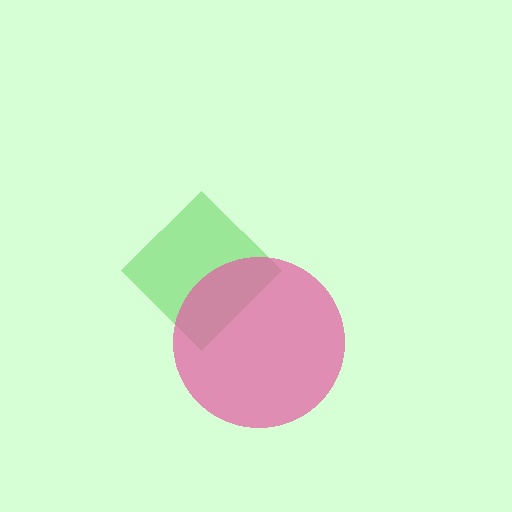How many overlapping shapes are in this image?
There are 2 overlapping shapes in the image.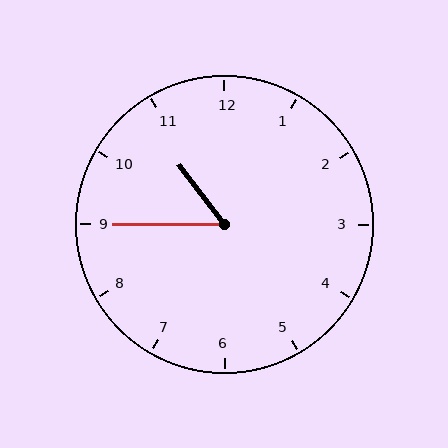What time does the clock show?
10:45.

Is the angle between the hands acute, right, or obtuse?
It is acute.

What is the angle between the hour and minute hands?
Approximately 52 degrees.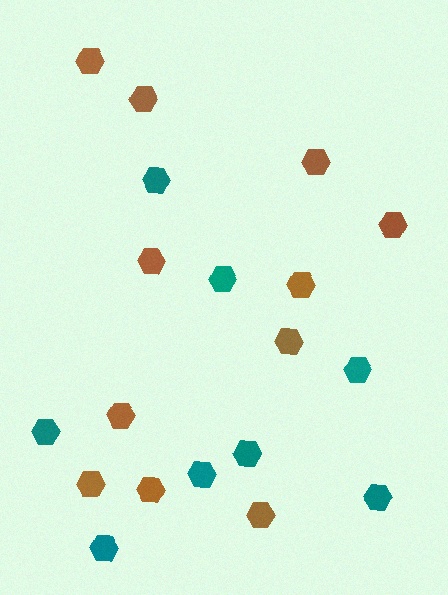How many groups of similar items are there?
There are 2 groups: one group of brown hexagons (11) and one group of teal hexagons (8).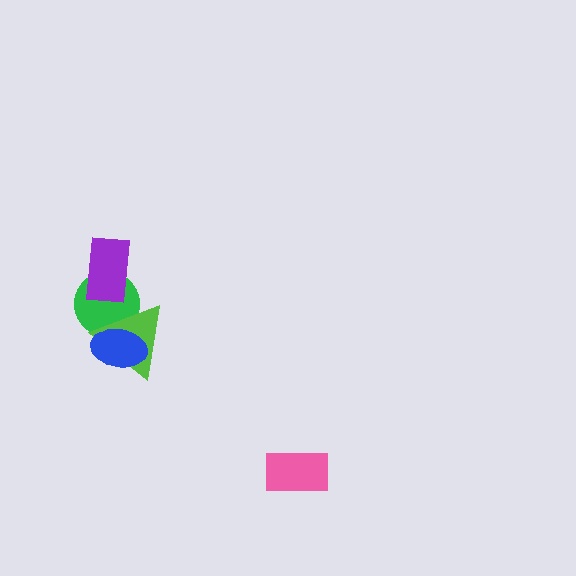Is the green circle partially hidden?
Yes, it is partially covered by another shape.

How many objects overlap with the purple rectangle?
1 object overlaps with the purple rectangle.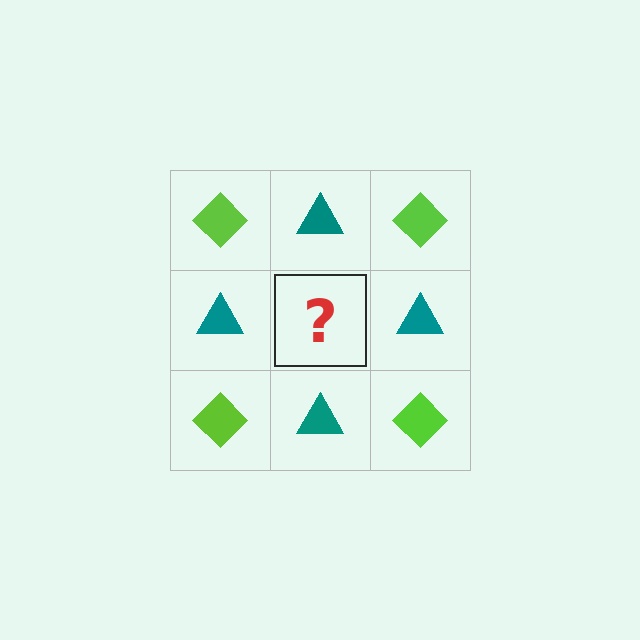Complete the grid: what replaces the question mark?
The question mark should be replaced with a lime diamond.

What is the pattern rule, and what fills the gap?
The rule is that it alternates lime diamond and teal triangle in a checkerboard pattern. The gap should be filled with a lime diamond.